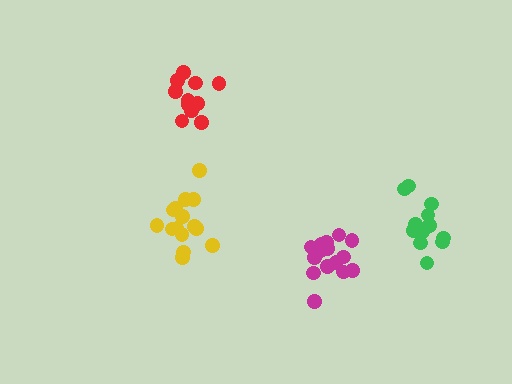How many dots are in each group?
Group 1: 14 dots, Group 2: 11 dots, Group 3: 15 dots, Group 4: 17 dots (57 total).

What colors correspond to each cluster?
The clusters are colored: green, red, yellow, magenta.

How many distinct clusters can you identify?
There are 4 distinct clusters.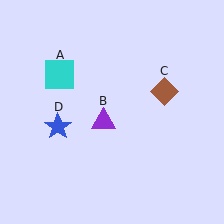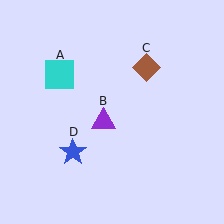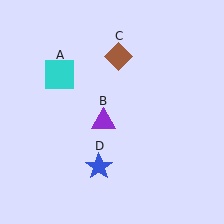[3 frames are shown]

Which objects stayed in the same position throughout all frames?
Cyan square (object A) and purple triangle (object B) remained stationary.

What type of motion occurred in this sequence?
The brown diamond (object C), blue star (object D) rotated counterclockwise around the center of the scene.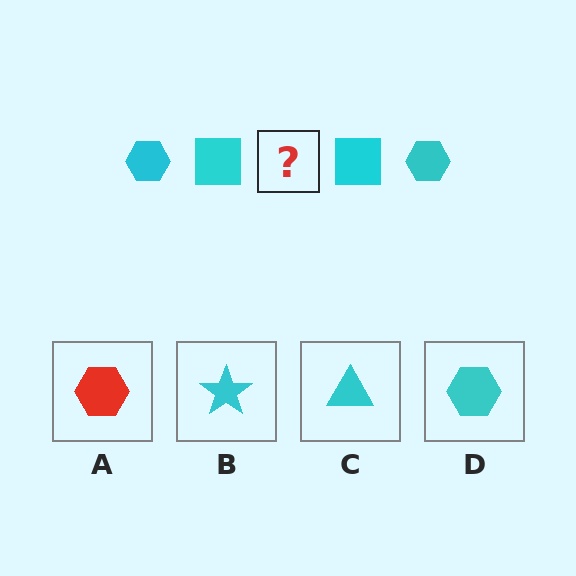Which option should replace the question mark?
Option D.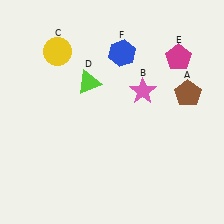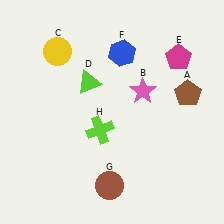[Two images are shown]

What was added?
A brown circle (G), a lime cross (H) were added in Image 2.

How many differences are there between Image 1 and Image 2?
There are 2 differences between the two images.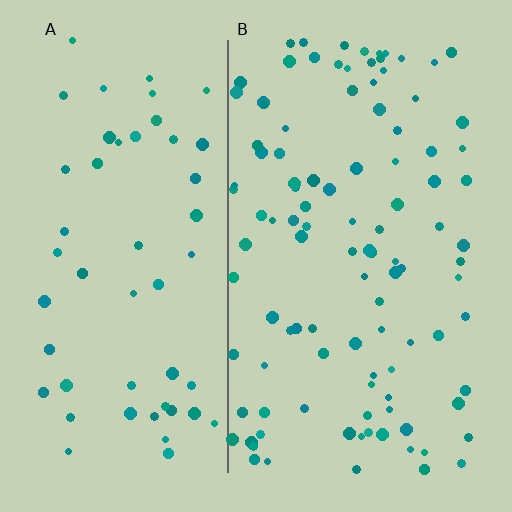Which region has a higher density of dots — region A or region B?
B (the right).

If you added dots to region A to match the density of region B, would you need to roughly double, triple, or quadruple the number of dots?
Approximately double.